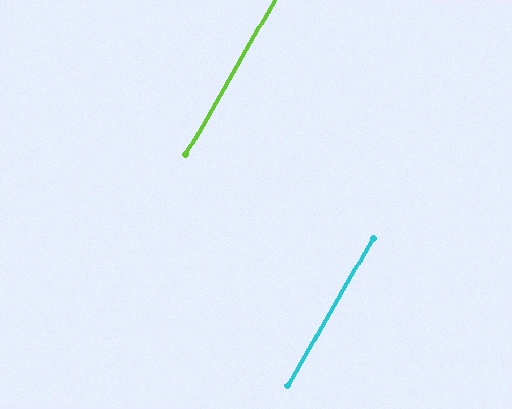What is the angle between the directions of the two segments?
Approximately 1 degree.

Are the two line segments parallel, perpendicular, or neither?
Parallel — their directions differ by only 0.6°.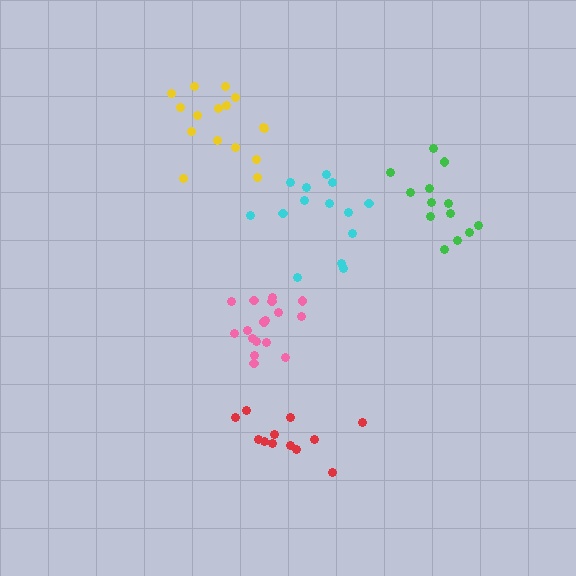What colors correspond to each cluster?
The clusters are colored: yellow, green, pink, cyan, red.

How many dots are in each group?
Group 1: 16 dots, Group 2: 13 dots, Group 3: 17 dots, Group 4: 14 dots, Group 5: 12 dots (72 total).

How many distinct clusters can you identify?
There are 5 distinct clusters.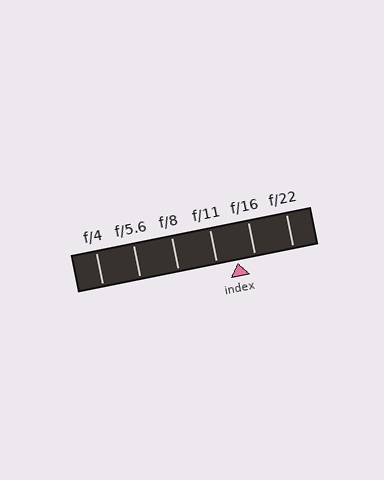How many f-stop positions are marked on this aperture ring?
There are 6 f-stop positions marked.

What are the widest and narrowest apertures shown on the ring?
The widest aperture shown is f/4 and the narrowest is f/22.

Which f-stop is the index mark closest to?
The index mark is closest to f/16.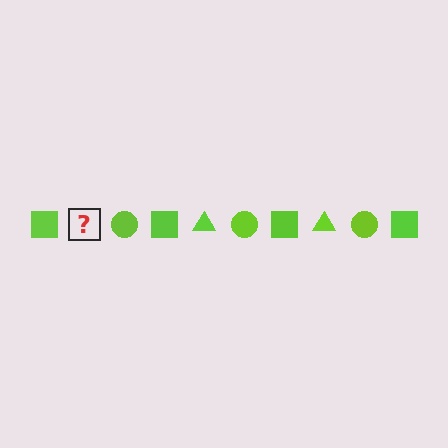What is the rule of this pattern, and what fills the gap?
The rule is that the pattern cycles through square, triangle, circle shapes in lime. The gap should be filled with a lime triangle.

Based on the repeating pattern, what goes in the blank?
The blank should be a lime triangle.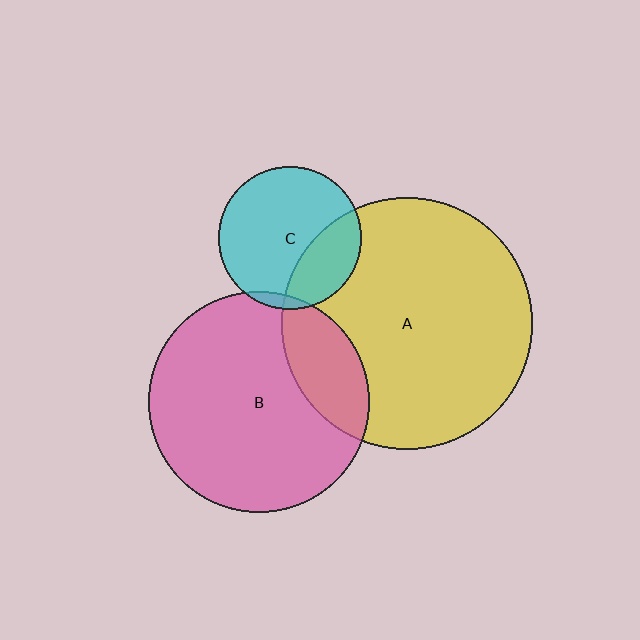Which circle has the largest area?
Circle A (yellow).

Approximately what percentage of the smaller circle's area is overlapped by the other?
Approximately 30%.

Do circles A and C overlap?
Yes.